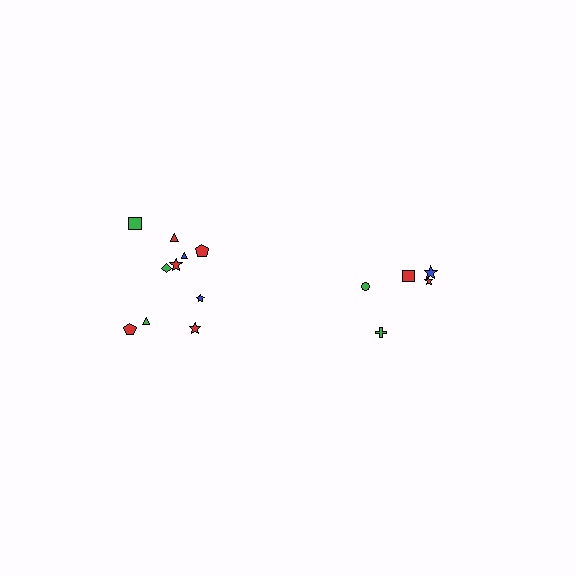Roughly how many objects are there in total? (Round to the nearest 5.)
Roughly 15 objects in total.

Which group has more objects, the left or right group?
The left group.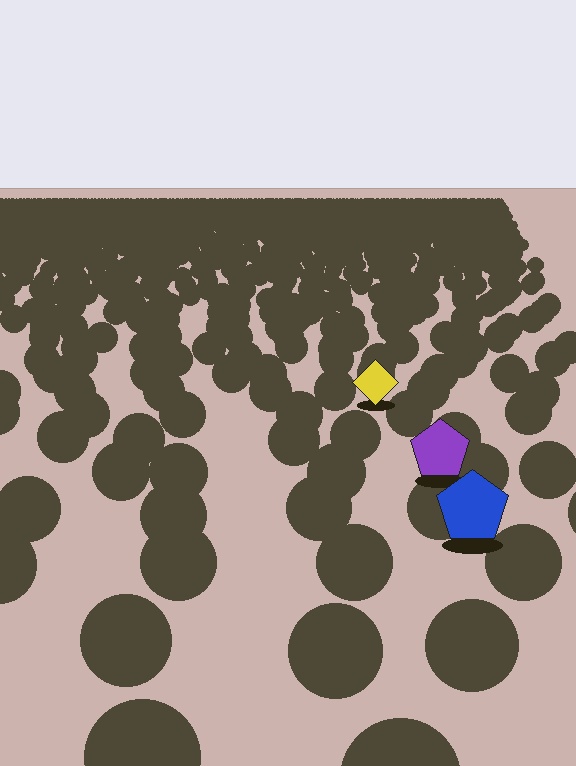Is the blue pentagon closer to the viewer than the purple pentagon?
Yes. The blue pentagon is closer — you can tell from the texture gradient: the ground texture is coarser near it.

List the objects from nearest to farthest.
From nearest to farthest: the blue pentagon, the purple pentagon, the yellow diamond.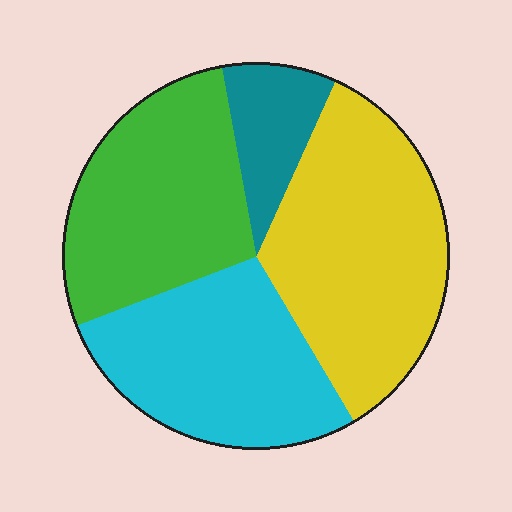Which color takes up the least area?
Teal, at roughly 10%.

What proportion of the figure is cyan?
Cyan covers 28% of the figure.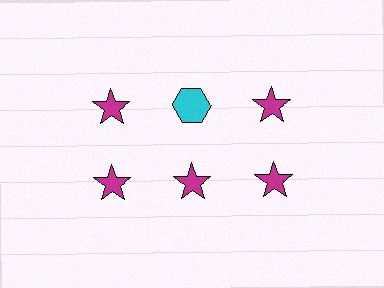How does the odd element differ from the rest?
It differs in both color (cyan instead of magenta) and shape (hexagon instead of star).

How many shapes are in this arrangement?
There are 6 shapes arranged in a grid pattern.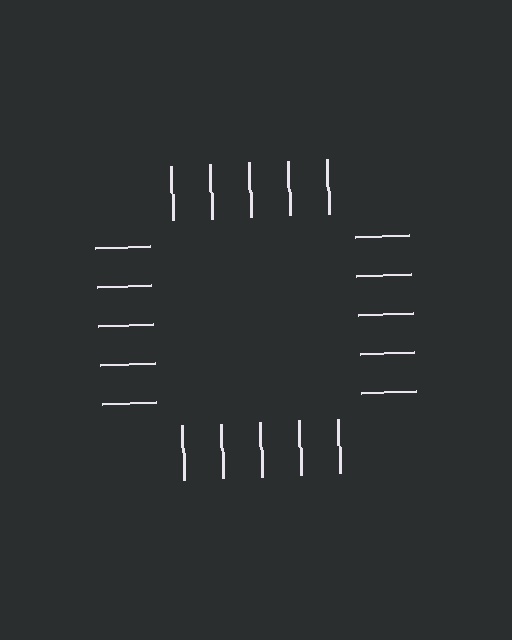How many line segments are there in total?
20 — 5 along each of the 4 edges.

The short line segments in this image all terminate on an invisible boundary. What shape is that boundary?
An illusory square — the line segments terminate on its edges but no continuous stroke is drawn.